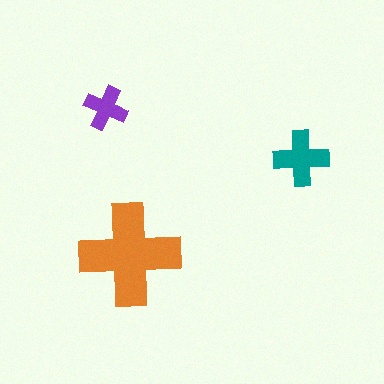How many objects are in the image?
There are 3 objects in the image.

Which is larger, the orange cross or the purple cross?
The orange one.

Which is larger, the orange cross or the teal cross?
The orange one.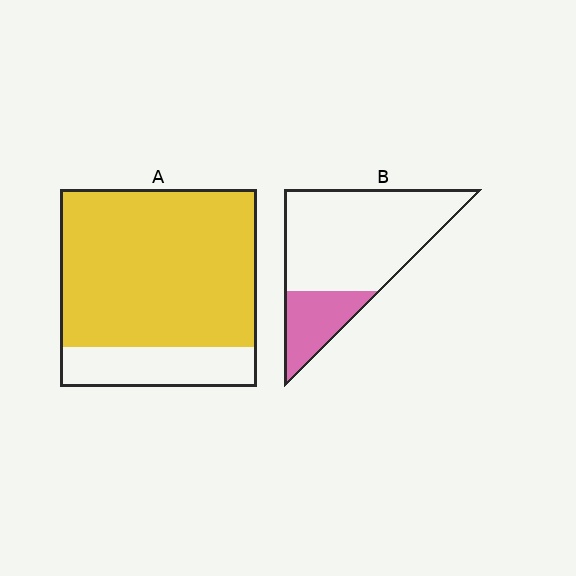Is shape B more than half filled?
No.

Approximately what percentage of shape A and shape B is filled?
A is approximately 80% and B is approximately 25%.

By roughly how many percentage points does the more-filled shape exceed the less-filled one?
By roughly 55 percentage points (A over B).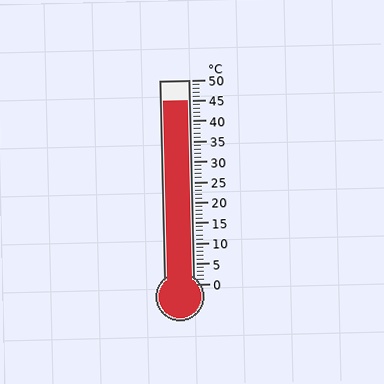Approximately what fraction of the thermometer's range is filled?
The thermometer is filled to approximately 90% of its range.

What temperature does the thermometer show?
The thermometer shows approximately 45°C.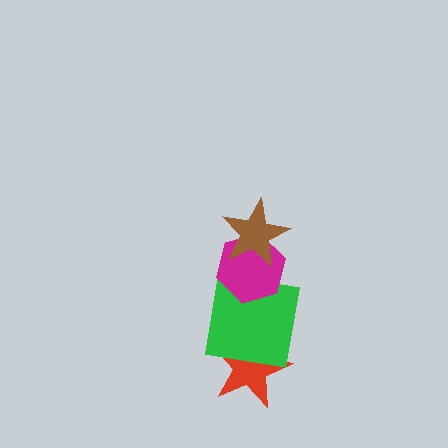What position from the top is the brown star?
The brown star is 1st from the top.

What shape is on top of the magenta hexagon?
The brown star is on top of the magenta hexagon.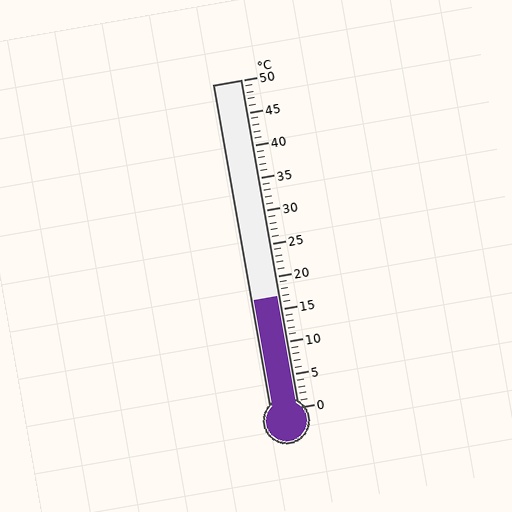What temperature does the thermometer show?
The thermometer shows approximately 17°C.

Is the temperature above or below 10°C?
The temperature is above 10°C.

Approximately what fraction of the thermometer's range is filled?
The thermometer is filled to approximately 35% of its range.